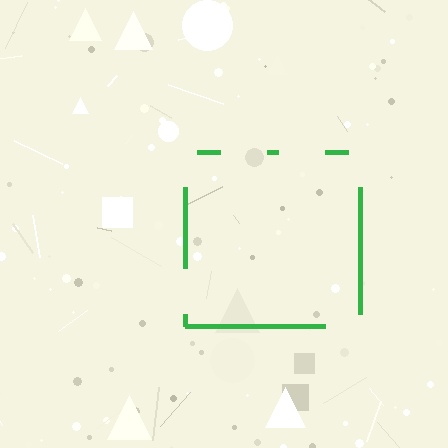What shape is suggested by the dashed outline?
The dashed outline suggests a square.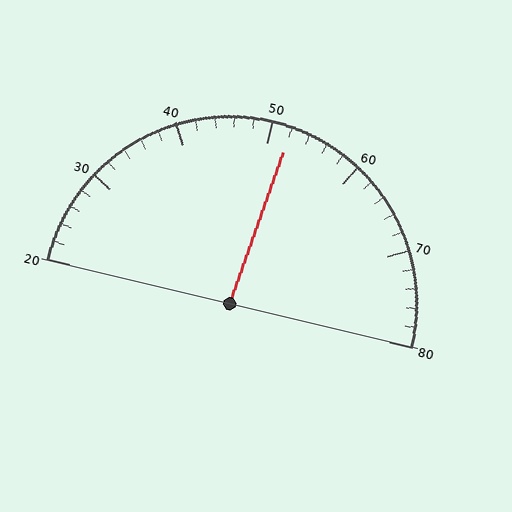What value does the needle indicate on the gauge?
The needle indicates approximately 52.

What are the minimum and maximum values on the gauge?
The gauge ranges from 20 to 80.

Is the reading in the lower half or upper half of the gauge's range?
The reading is in the upper half of the range (20 to 80).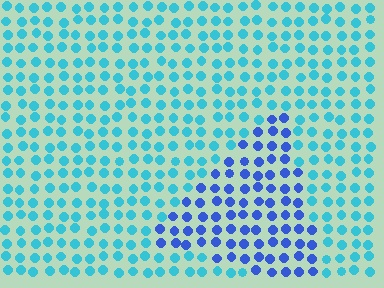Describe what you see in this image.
The image is filled with small cyan elements in a uniform arrangement. A triangle-shaped region is visible where the elements are tinted to a slightly different hue, forming a subtle color boundary.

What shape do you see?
I see a triangle.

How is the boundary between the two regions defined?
The boundary is defined purely by a slight shift in hue (about 40 degrees). Spacing, size, and orientation are identical on both sides.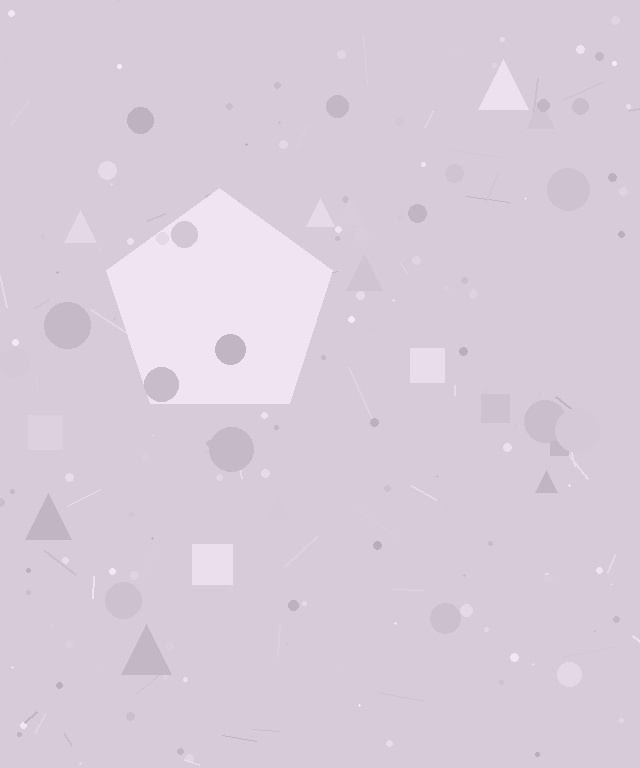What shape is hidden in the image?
A pentagon is hidden in the image.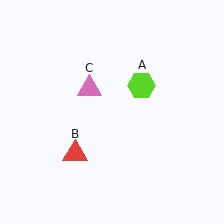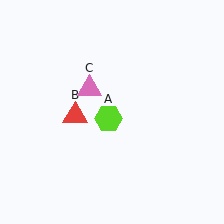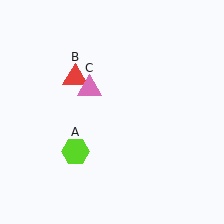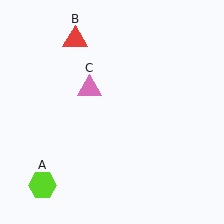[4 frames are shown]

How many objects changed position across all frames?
2 objects changed position: lime hexagon (object A), red triangle (object B).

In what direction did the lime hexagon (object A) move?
The lime hexagon (object A) moved down and to the left.